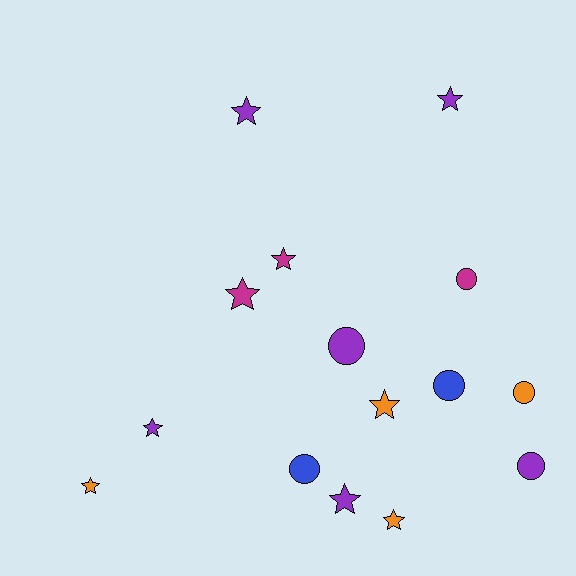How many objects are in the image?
There are 15 objects.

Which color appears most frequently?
Purple, with 6 objects.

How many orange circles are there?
There is 1 orange circle.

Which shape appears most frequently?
Star, with 9 objects.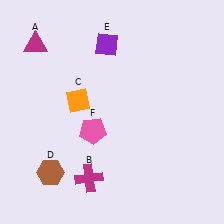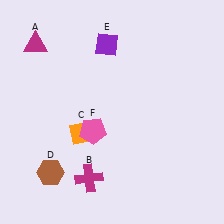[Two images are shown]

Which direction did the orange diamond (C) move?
The orange diamond (C) moved down.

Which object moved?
The orange diamond (C) moved down.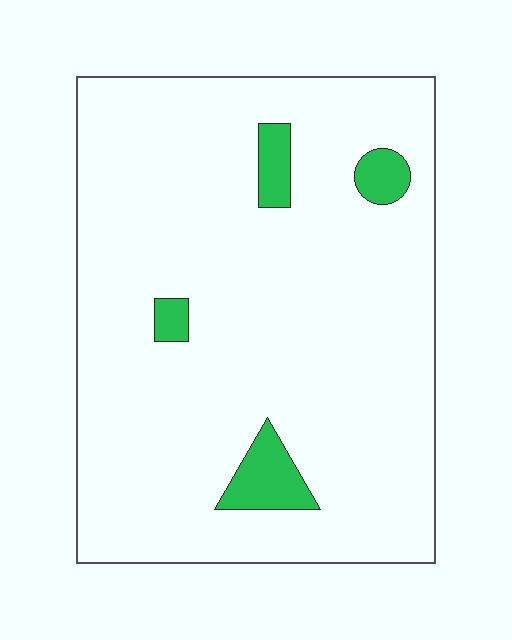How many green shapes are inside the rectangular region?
4.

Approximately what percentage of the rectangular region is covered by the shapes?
Approximately 5%.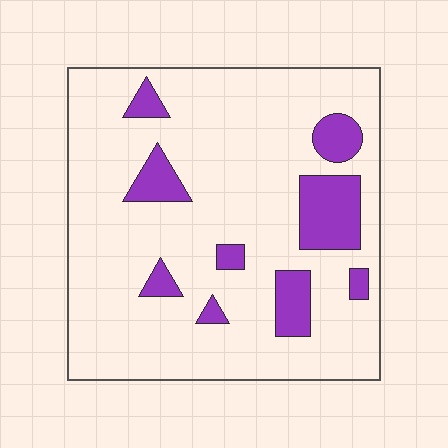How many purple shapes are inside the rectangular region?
9.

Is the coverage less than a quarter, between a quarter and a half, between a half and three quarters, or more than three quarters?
Less than a quarter.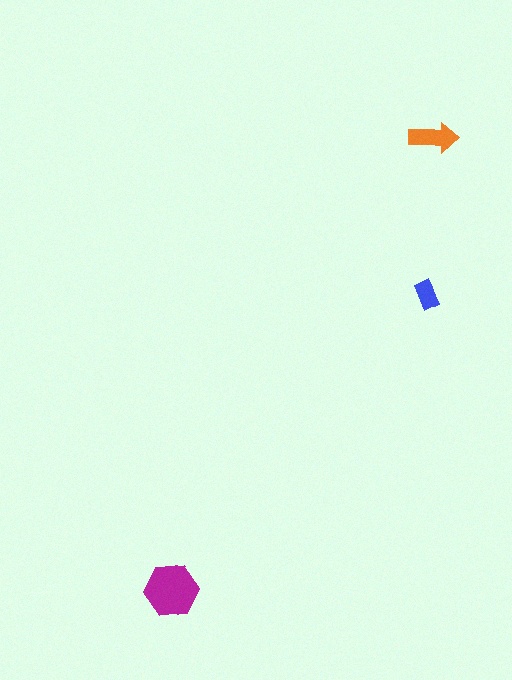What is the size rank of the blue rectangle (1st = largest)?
3rd.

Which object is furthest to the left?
The magenta hexagon is leftmost.